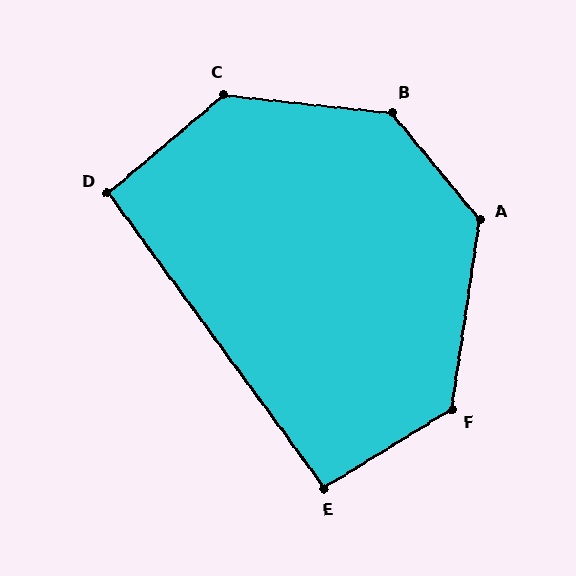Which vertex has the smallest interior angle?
D, at approximately 94 degrees.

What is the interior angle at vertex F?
Approximately 130 degrees (obtuse).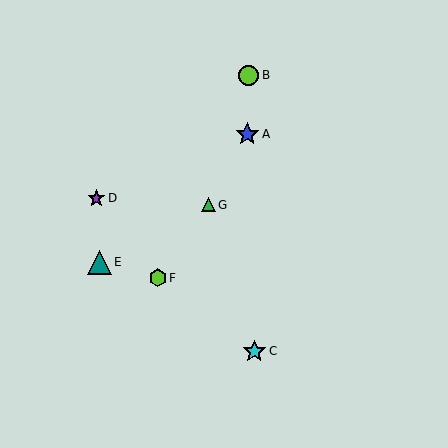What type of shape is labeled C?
Shape C is a cyan star.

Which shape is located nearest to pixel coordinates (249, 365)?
The cyan star (labeled C) at (254, 351) is nearest to that location.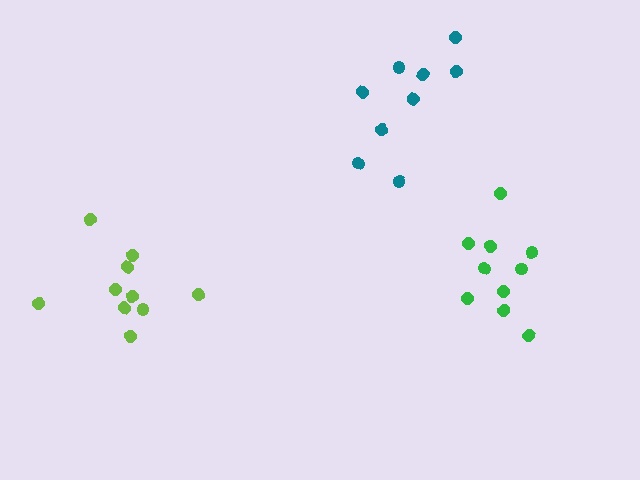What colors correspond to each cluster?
The clusters are colored: teal, green, lime.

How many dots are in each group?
Group 1: 9 dots, Group 2: 10 dots, Group 3: 10 dots (29 total).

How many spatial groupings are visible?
There are 3 spatial groupings.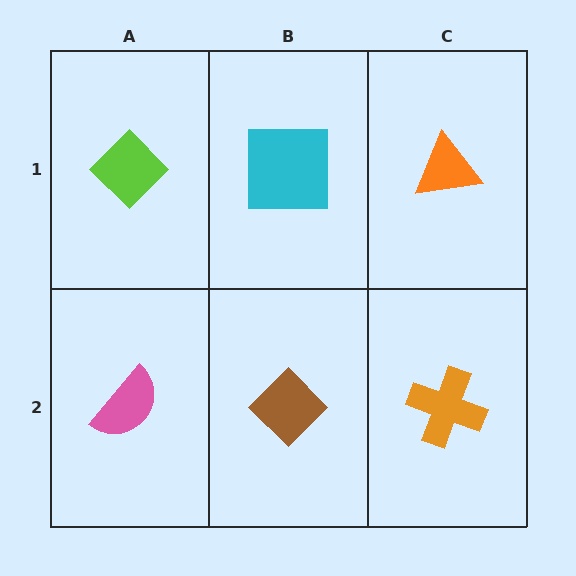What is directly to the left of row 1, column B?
A lime diamond.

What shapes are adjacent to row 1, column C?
An orange cross (row 2, column C), a cyan square (row 1, column B).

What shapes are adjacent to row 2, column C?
An orange triangle (row 1, column C), a brown diamond (row 2, column B).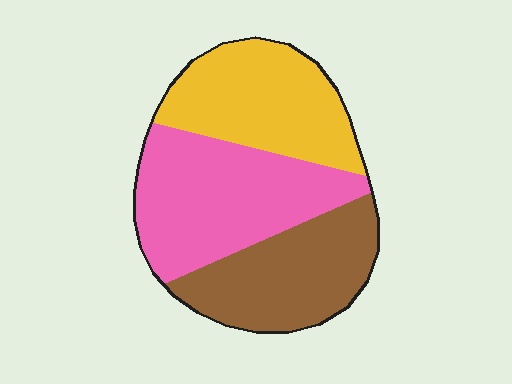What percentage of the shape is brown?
Brown takes up between a sixth and a third of the shape.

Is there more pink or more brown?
Pink.